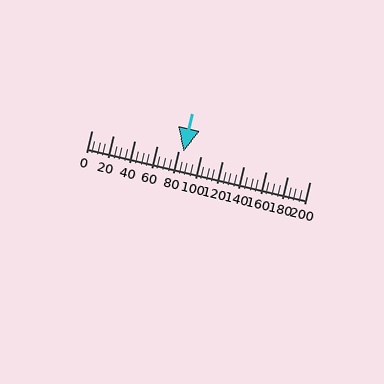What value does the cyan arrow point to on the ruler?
The cyan arrow points to approximately 84.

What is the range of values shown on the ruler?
The ruler shows values from 0 to 200.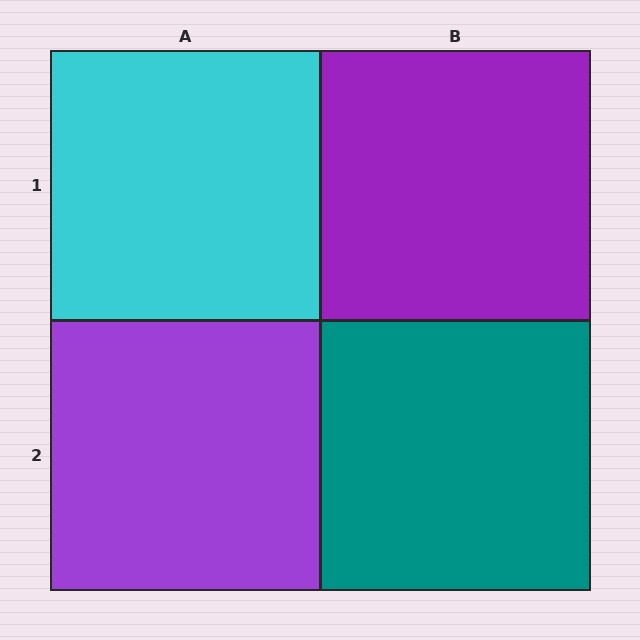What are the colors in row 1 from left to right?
Cyan, purple.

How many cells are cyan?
1 cell is cyan.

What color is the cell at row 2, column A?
Purple.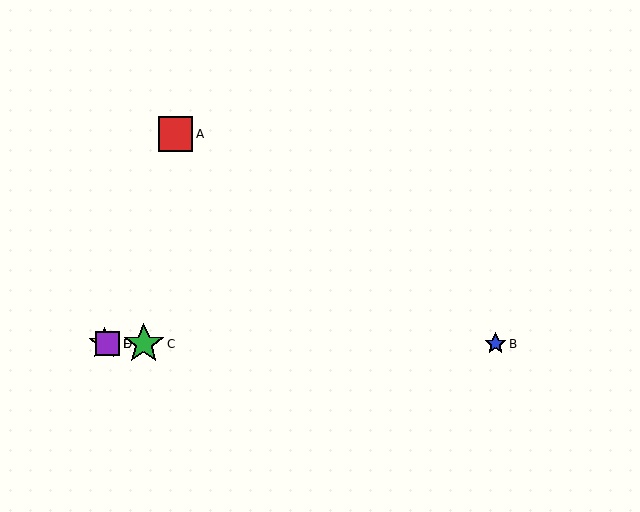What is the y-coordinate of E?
Object E is at y≈344.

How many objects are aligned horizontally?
4 objects (B, C, D, E) are aligned horizontally.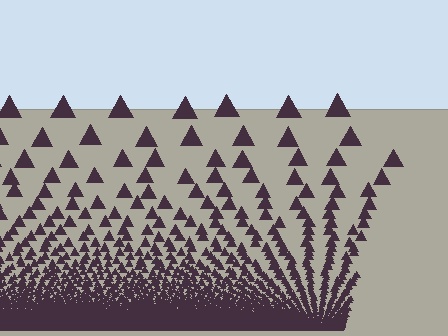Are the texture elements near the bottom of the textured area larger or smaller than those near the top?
Smaller. The gradient is inverted — elements near the bottom are smaller and denser.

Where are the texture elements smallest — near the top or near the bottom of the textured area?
Near the bottom.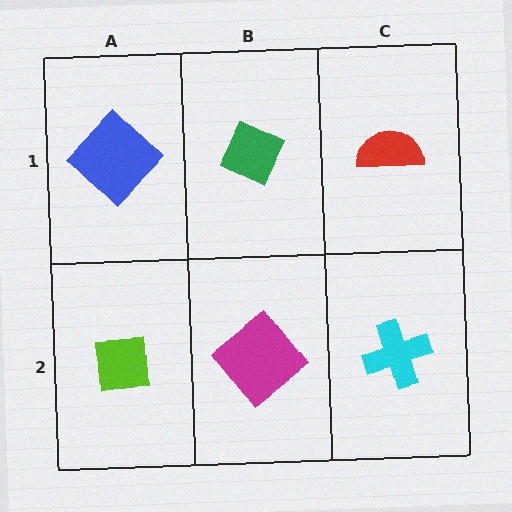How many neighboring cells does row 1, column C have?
2.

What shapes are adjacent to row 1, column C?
A cyan cross (row 2, column C), a green diamond (row 1, column B).